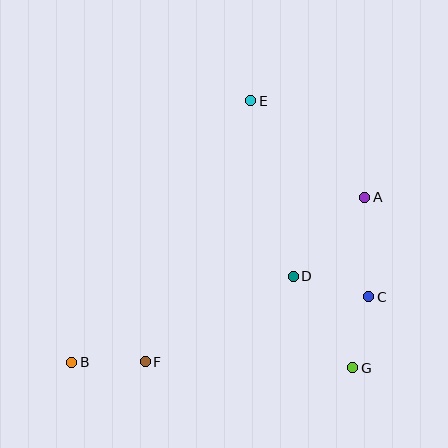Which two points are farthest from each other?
Points A and B are farthest from each other.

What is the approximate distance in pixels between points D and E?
The distance between D and E is approximately 181 pixels.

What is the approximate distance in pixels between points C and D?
The distance between C and D is approximately 78 pixels.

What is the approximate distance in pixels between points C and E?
The distance between C and E is approximately 229 pixels.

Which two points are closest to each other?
Points C and G are closest to each other.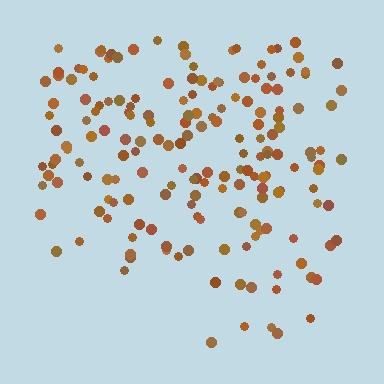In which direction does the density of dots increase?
From bottom to top, with the top side densest.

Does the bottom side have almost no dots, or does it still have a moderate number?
Still a moderate number, just noticeably fewer than the top.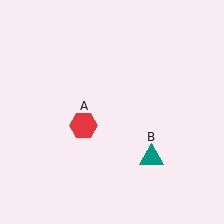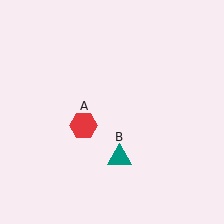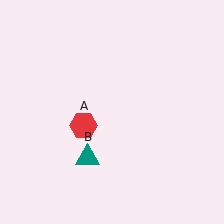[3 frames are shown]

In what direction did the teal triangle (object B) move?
The teal triangle (object B) moved left.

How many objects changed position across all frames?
1 object changed position: teal triangle (object B).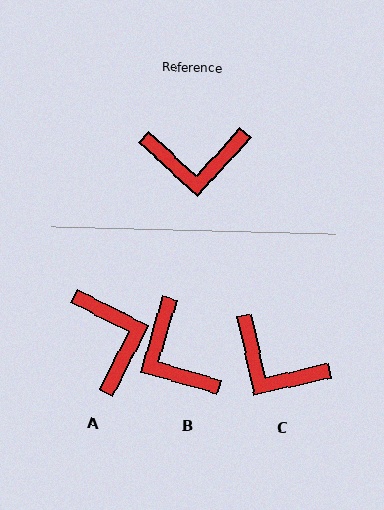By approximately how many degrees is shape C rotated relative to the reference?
Approximately 35 degrees clockwise.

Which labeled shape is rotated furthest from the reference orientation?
A, about 106 degrees away.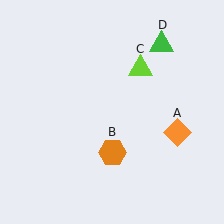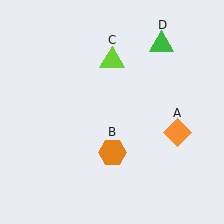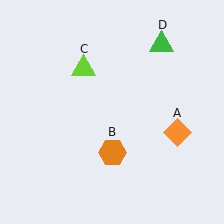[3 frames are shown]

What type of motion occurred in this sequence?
The lime triangle (object C) rotated counterclockwise around the center of the scene.